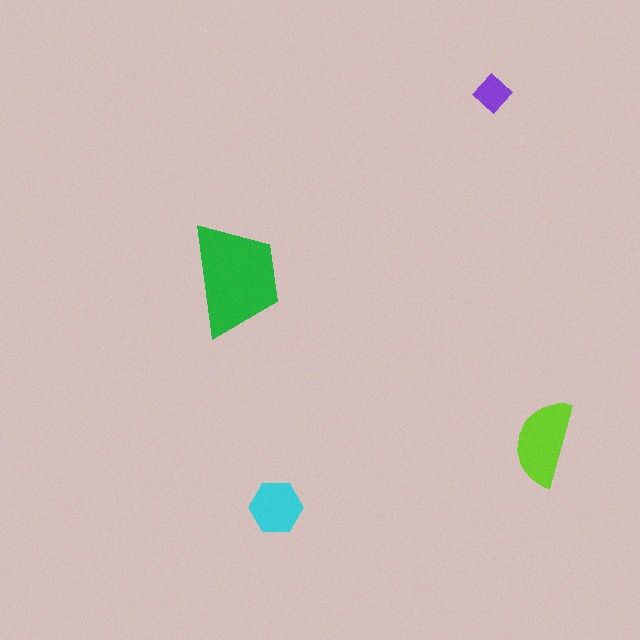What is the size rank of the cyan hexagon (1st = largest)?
3rd.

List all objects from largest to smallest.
The green trapezoid, the lime semicircle, the cyan hexagon, the purple diamond.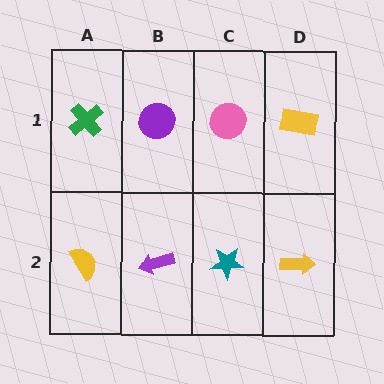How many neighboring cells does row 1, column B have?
3.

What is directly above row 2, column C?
A pink circle.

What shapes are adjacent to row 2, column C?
A pink circle (row 1, column C), a purple arrow (row 2, column B), a yellow arrow (row 2, column D).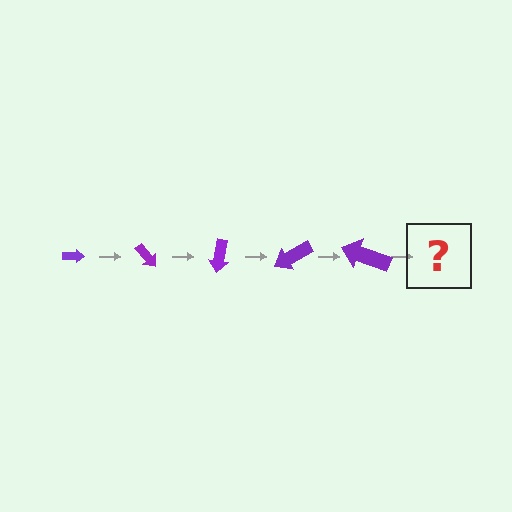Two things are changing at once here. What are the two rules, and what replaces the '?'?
The two rules are that the arrow grows larger each step and it rotates 50 degrees each step. The '?' should be an arrow, larger than the previous one and rotated 250 degrees from the start.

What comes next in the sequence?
The next element should be an arrow, larger than the previous one and rotated 250 degrees from the start.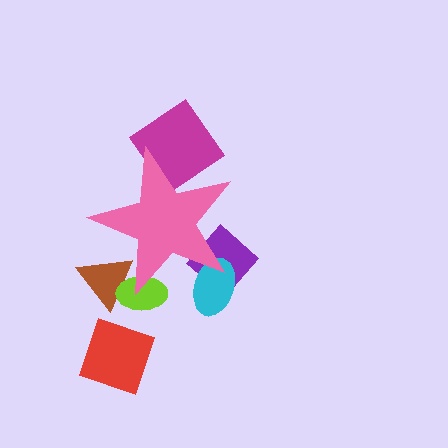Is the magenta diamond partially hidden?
Yes, the magenta diamond is partially hidden behind the pink star.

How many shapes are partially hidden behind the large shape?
5 shapes are partially hidden.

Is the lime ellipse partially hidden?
Yes, the lime ellipse is partially hidden behind the pink star.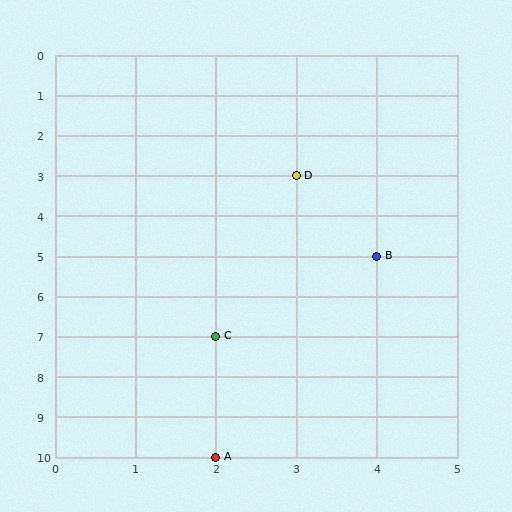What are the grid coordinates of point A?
Point A is at grid coordinates (2, 10).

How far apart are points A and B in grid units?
Points A and B are 2 columns and 5 rows apart (about 5.4 grid units diagonally).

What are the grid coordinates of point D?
Point D is at grid coordinates (3, 3).